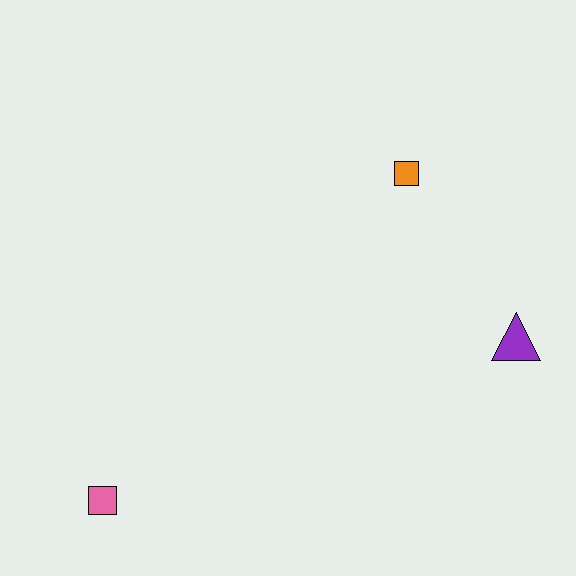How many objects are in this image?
There are 3 objects.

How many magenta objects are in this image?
There are no magenta objects.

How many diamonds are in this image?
There are no diamonds.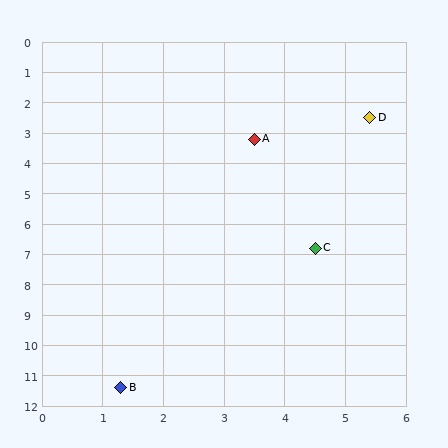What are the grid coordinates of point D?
Point D is at approximately (5.4, 2.5).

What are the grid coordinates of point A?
Point A is at approximately (3.5, 3.2).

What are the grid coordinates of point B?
Point B is at approximately (1.3, 11.4).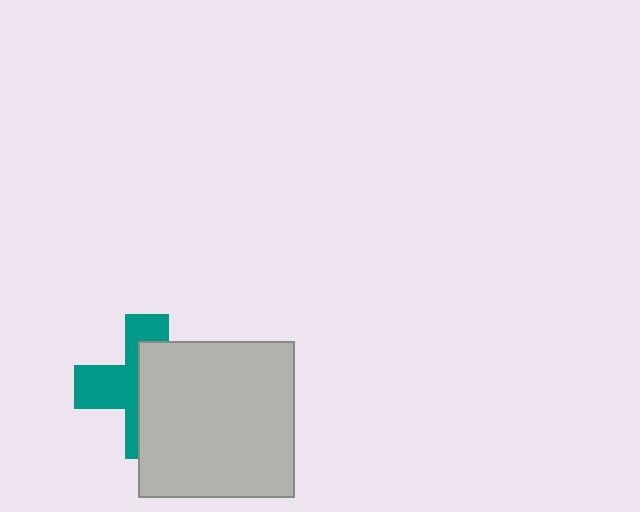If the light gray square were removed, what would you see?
You would see the complete teal cross.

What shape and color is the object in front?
The object in front is a light gray square.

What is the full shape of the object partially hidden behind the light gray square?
The partially hidden object is a teal cross.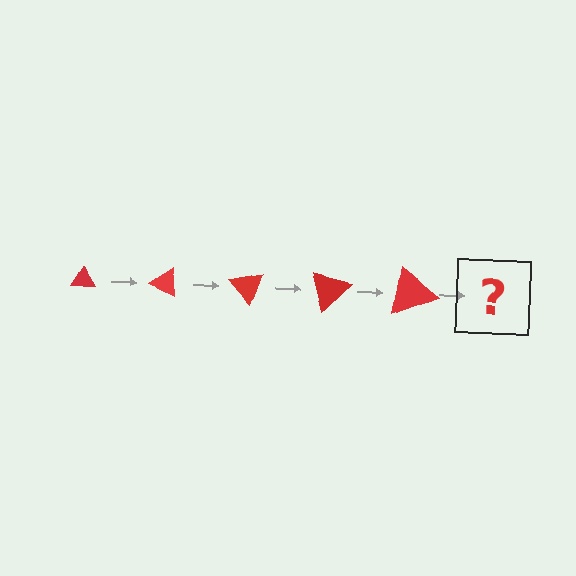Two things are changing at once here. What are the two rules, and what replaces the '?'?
The two rules are that the triangle grows larger each step and it rotates 25 degrees each step. The '?' should be a triangle, larger than the previous one and rotated 125 degrees from the start.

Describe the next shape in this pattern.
It should be a triangle, larger than the previous one and rotated 125 degrees from the start.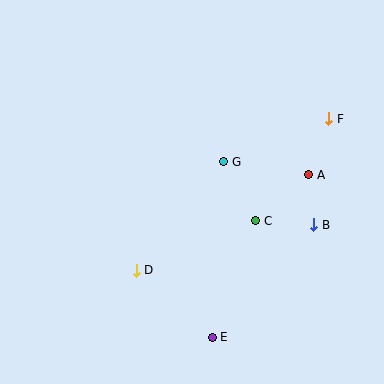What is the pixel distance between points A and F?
The distance between A and F is 60 pixels.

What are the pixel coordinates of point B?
Point B is at (314, 225).